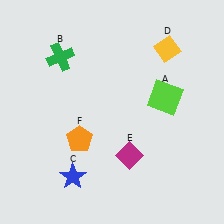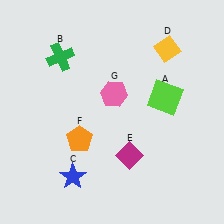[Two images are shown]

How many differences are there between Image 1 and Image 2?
There is 1 difference between the two images.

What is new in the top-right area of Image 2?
A pink hexagon (G) was added in the top-right area of Image 2.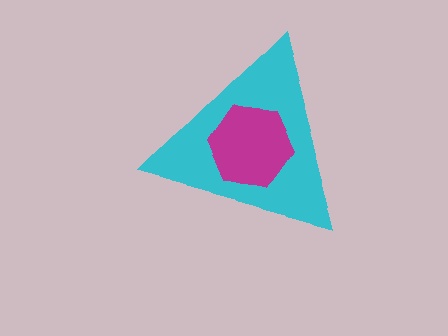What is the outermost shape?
The cyan triangle.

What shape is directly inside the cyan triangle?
The magenta hexagon.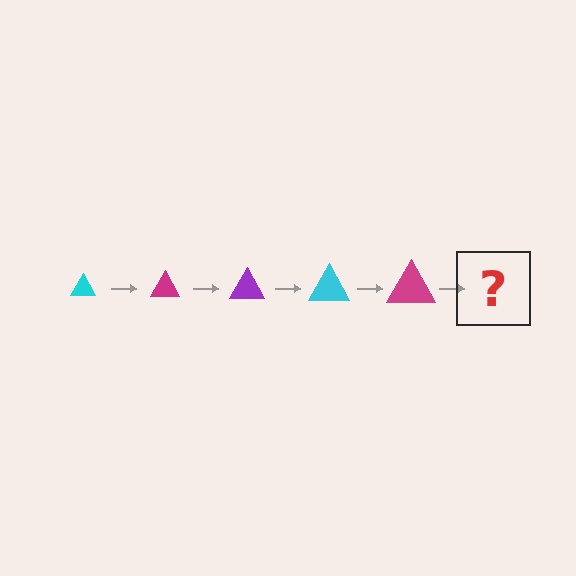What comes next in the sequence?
The next element should be a purple triangle, larger than the previous one.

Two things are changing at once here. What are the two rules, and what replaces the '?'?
The two rules are that the triangle grows larger each step and the color cycles through cyan, magenta, and purple. The '?' should be a purple triangle, larger than the previous one.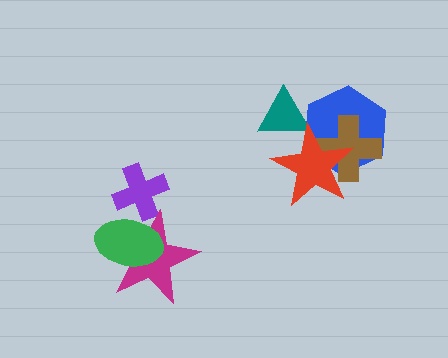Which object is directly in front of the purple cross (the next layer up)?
The magenta star is directly in front of the purple cross.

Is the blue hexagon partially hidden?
Yes, it is partially covered by another shape.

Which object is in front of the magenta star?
The green ellipse is in front of the magenta star.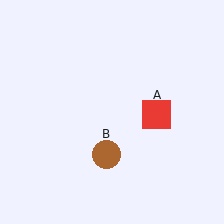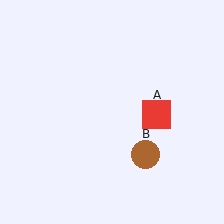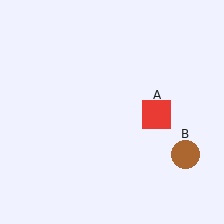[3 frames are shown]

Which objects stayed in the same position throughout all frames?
Red square (object A) remained stationary.